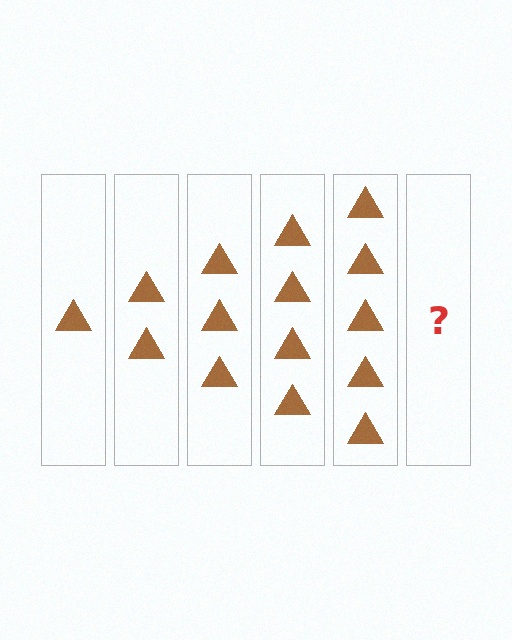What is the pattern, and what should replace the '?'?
The pattern is that each step adds one more triangle. The '?' should be 6 triangles.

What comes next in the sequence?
The next element should be 6 triangles.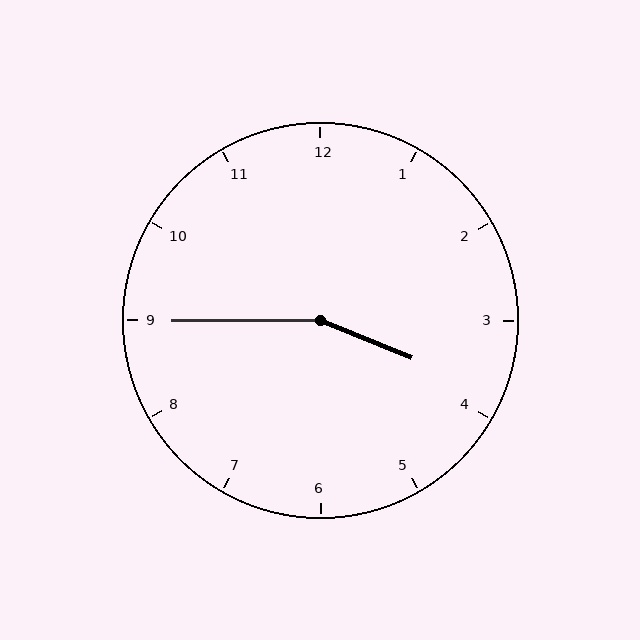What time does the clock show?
3:45.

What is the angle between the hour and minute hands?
Approximately 158 degrees.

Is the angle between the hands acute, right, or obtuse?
It is obtuse.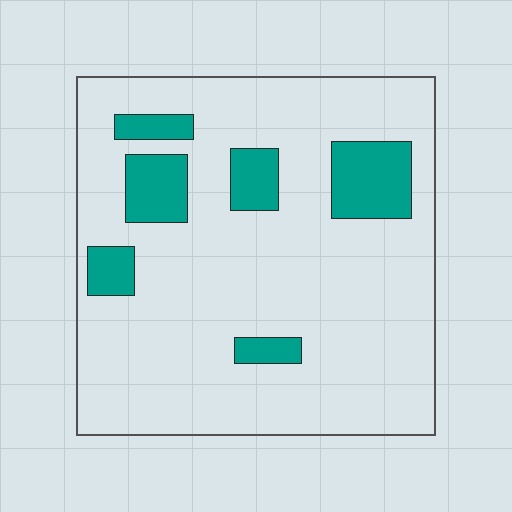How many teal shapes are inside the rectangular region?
6.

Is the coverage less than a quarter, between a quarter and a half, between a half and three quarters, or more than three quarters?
Less than a quarter.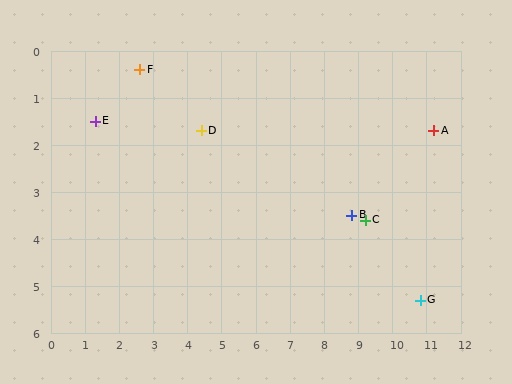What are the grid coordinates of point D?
Point D is at approximately (4.4, 1.7).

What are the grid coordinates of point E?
Point E is at approximately (1.3, 1.5).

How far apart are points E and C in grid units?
Points E and C are about 8.2 grid units apart.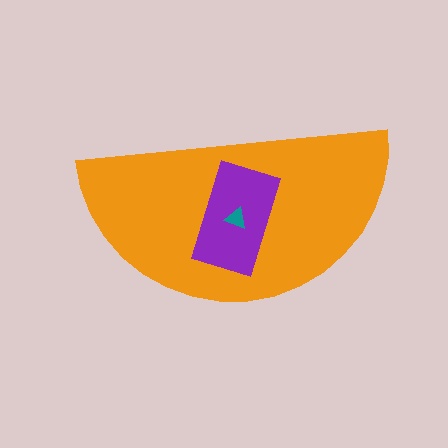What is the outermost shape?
The orange semicircle.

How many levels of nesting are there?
3.